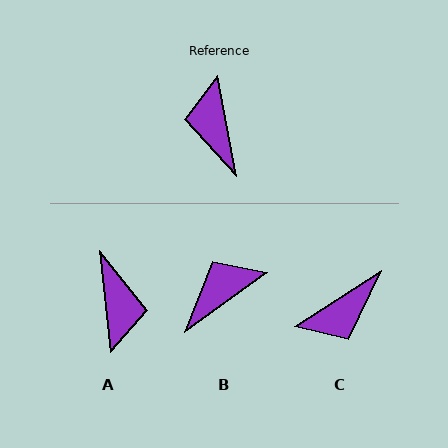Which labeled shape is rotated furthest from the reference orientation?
A, about 176 degrees away.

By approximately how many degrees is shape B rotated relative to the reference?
Approximately 65 degrees clockwise.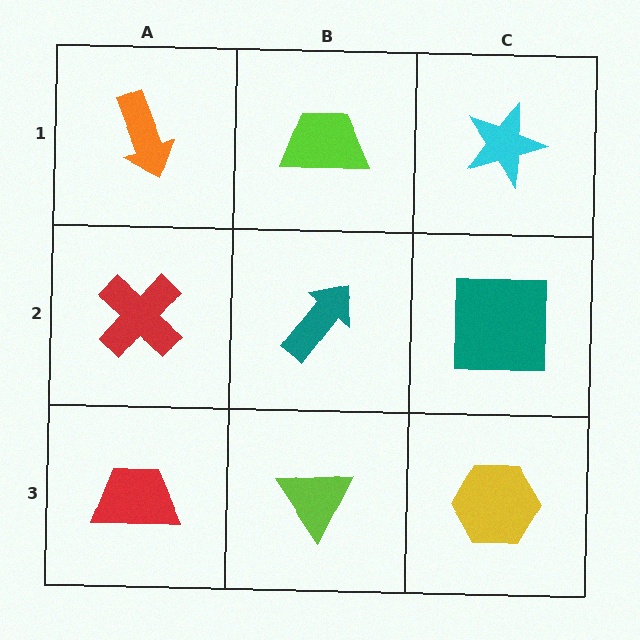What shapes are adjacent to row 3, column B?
A teal arrow (row 2, column B), a red trapezoid (row 3, column A), a yellow hexagon (row 3, column C).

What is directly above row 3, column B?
A teal arrow.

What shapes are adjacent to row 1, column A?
A red cross (row 2, column A), a lime trapezoid (row 1, column B).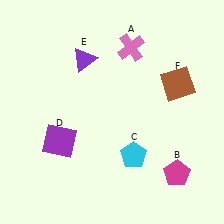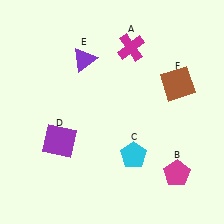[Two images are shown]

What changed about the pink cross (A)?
In Image 1, A is pink. In Image 2, it changed to magenta.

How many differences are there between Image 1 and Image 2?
There is 1 difference between the two images.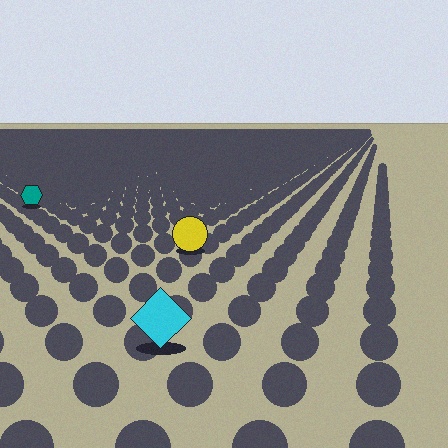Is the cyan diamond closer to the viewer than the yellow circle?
Yes. The cyan diamond is closer — you can tell from the texture gradient: the ground texture is coarser near it.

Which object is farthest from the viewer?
The teal hexagon is farthest from the viewer. It appears smaller and the ground texture around it is denser.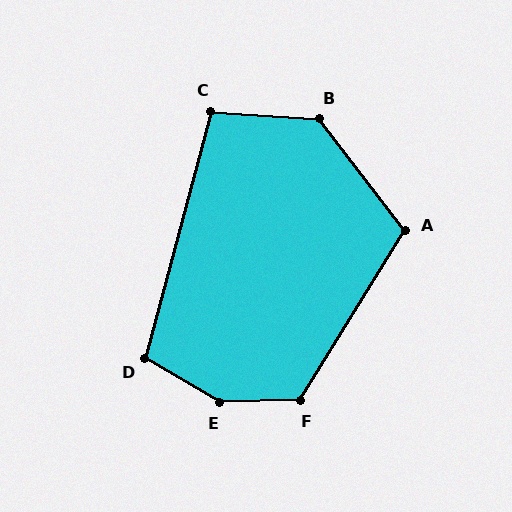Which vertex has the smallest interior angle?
C, at approximately 101 degrees.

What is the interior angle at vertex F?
Approximately 123 degrees (obtuse).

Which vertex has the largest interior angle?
E, at approximately 148 degrees.